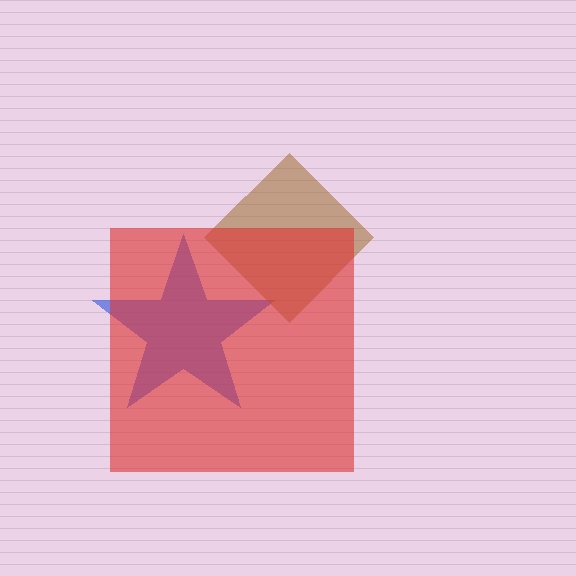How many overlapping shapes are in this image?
There are 3 overlapping shapes in the image.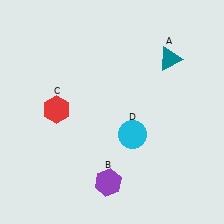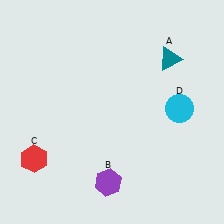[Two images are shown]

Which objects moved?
The objects that moved are: the red hexagon (C), the cyan circle (D).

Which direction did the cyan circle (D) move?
The cyan circle (D) moved right.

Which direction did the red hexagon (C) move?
The red hexagon (C) moved down.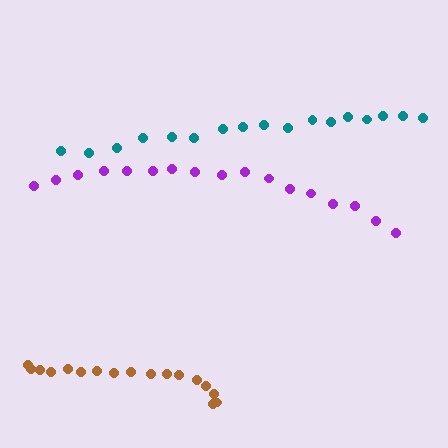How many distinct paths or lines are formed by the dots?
There are 3 distinct paths.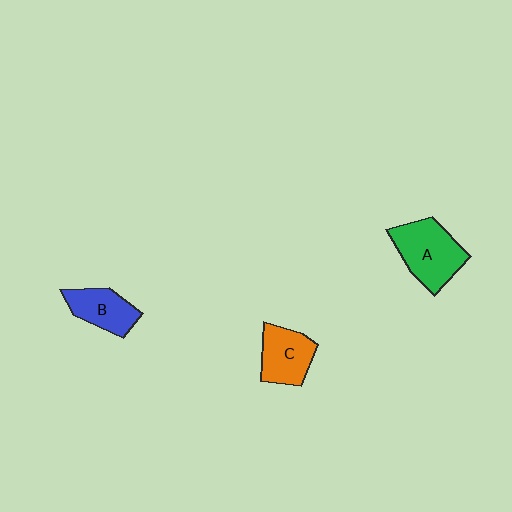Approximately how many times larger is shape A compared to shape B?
Approximately 1.5 times.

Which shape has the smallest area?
Shape B (blue).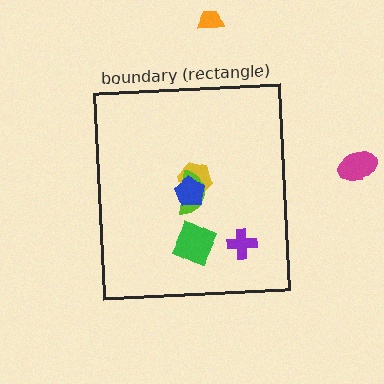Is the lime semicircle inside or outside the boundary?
Inside.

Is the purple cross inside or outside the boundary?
Inside.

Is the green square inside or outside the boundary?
Inside.